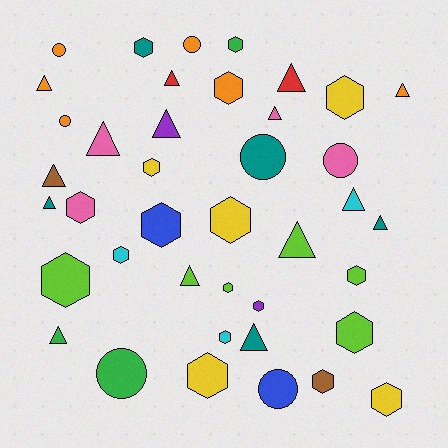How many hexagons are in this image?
There are 18 hexagons.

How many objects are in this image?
There are 40 objects.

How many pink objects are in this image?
There are 4 pink objects.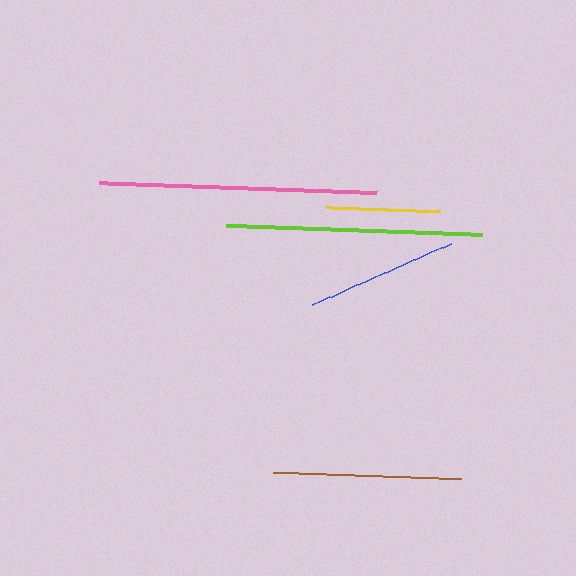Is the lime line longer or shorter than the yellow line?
The lime line is longer than the yellow line.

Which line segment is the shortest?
The yellow line is the shortest at approximately 114 pixels.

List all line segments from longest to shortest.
From longest to shortest: pink, lime, brown, blue, yellow.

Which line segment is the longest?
The pink line is the longest at approximately 278 pixels.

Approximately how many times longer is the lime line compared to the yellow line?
The lime line is approximately 2.3 times the length of the yellow line.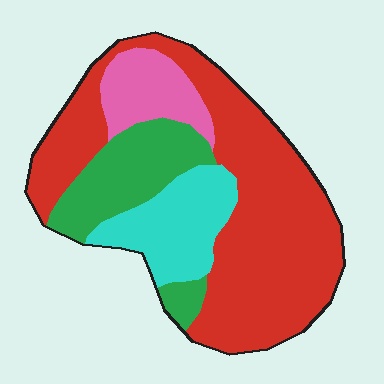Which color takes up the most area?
Red, at roughly 55%.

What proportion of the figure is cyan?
Cyan covers roughly 15% of the figure.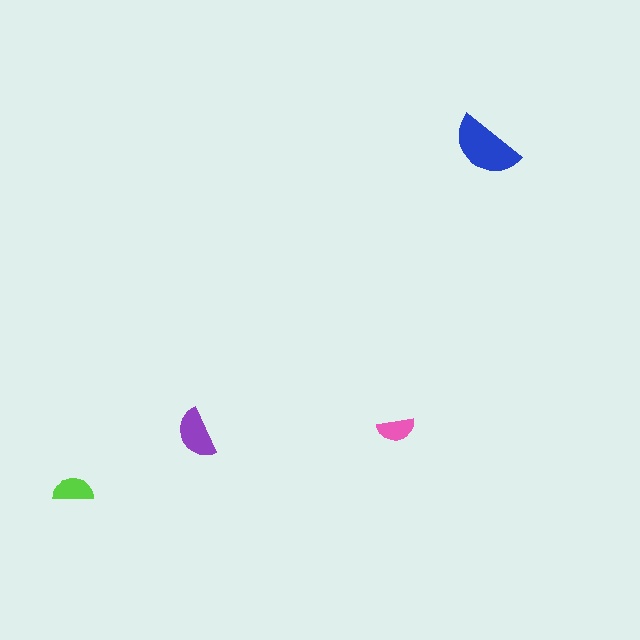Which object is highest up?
The blue semicircle is topmost.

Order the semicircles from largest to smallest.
the blue one, the purple one, the lime one, the pink one.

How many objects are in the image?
There are 4 objects in the image.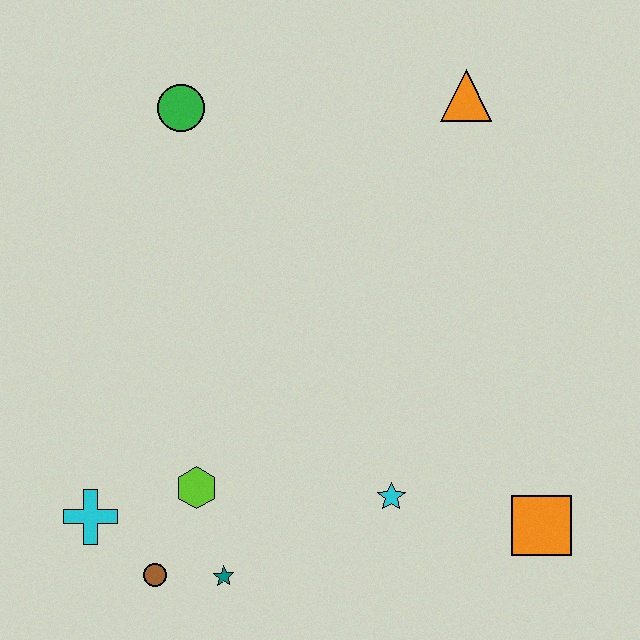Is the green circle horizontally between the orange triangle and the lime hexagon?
No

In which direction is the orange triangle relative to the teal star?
The orange triangle is above the teal star.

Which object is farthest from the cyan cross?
The orange triangle is farthest from the cyan cross.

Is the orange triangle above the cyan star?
Yes